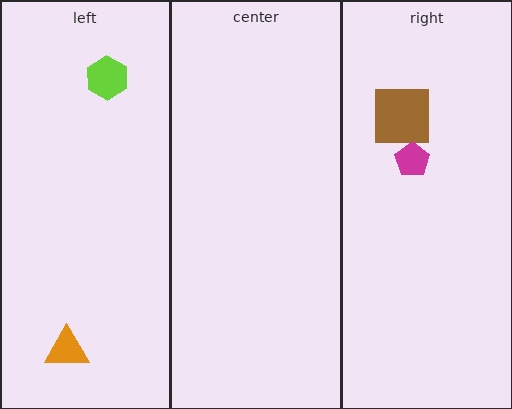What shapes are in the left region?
The orange triangle, the lime hexagon.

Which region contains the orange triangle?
The left region.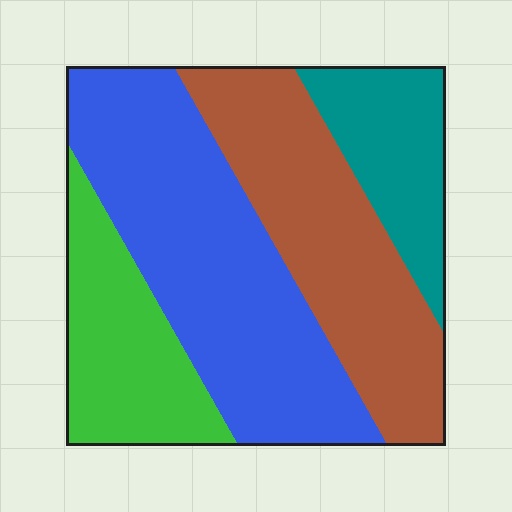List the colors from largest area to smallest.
From largest to smallest: blue, brown, green, teal.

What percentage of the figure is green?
Green covers about 20% of the figure.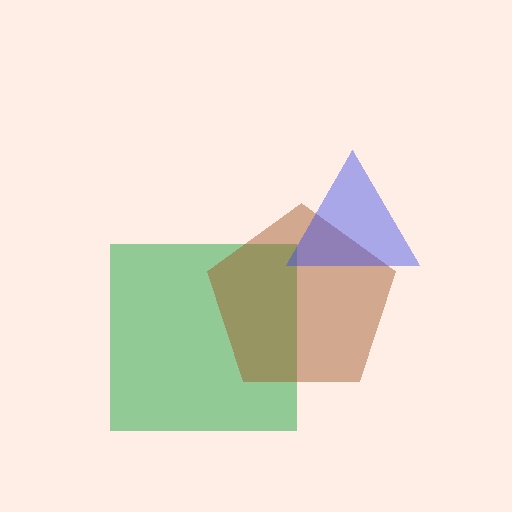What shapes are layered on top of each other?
The layered shapes are: a green square, a brown pentagon, a blue triangle.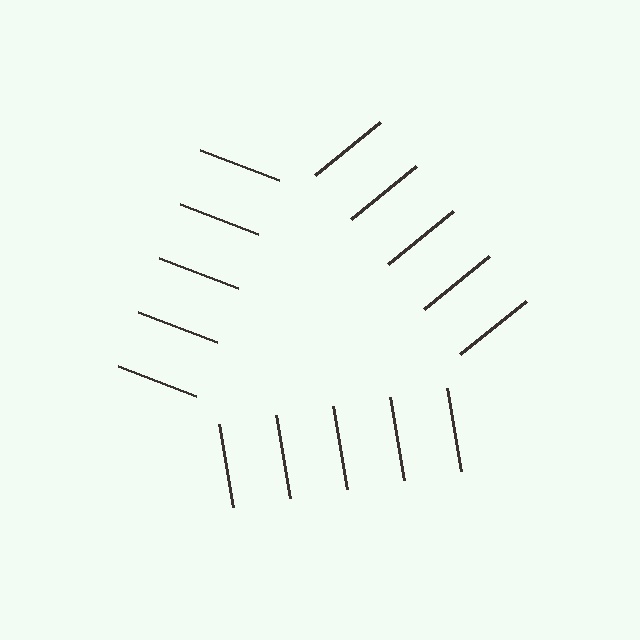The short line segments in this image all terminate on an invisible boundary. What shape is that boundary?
An illusory triangle — the line segments terminate on its edges but no continuous stroke is drawn.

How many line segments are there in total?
15 — 5 along each of the 3 edges.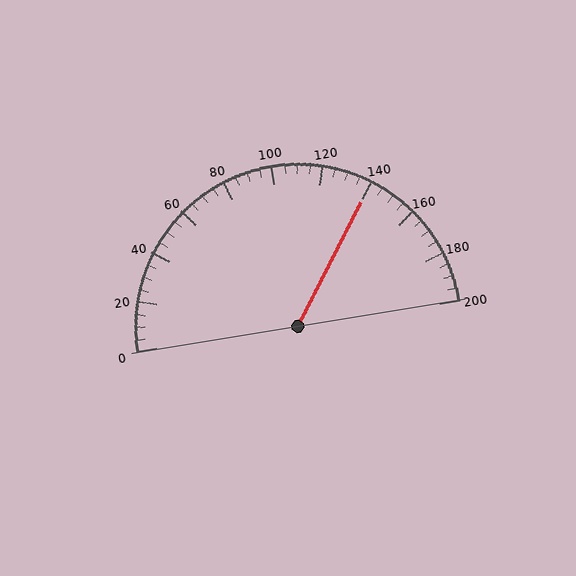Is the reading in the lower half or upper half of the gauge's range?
The reading is in the upper half of the range (0 to 200).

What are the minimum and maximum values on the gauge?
The gauge ranges from 0 to 200.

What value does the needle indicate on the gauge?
The needle indicates approximately 140.